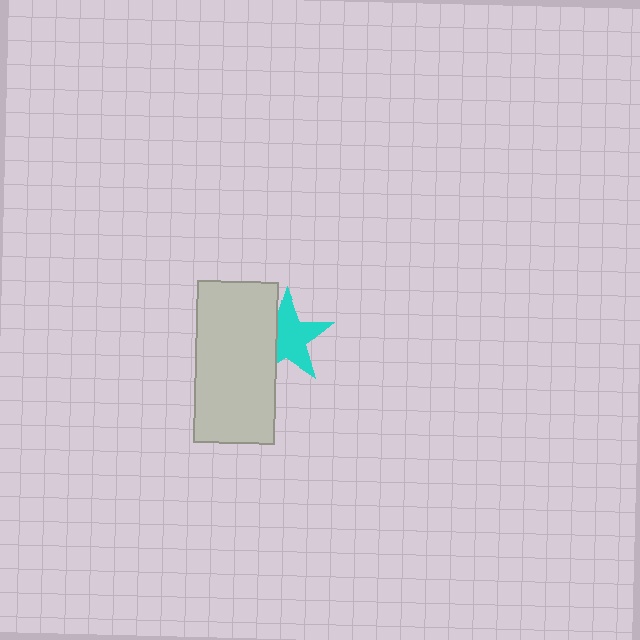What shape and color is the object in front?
The object in front is a light gray rectangle.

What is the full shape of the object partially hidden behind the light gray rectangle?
The partially hidden object is a cyan star.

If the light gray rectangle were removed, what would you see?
You would see the complete cyan star.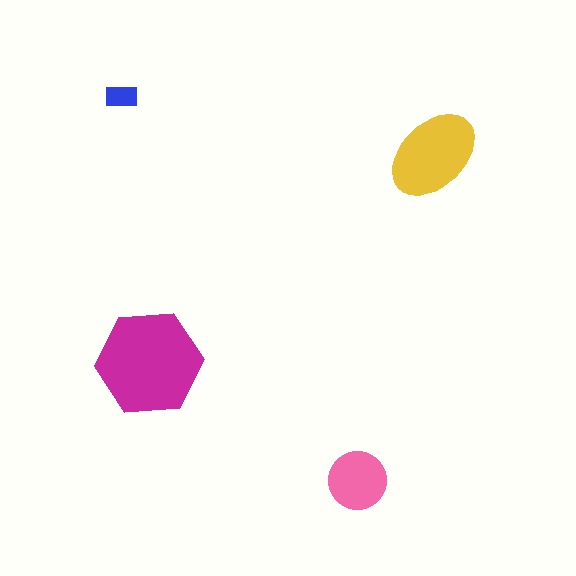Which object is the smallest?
The blue rectangle.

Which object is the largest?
The magenta hexagon.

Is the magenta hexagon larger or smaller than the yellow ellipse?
Larger.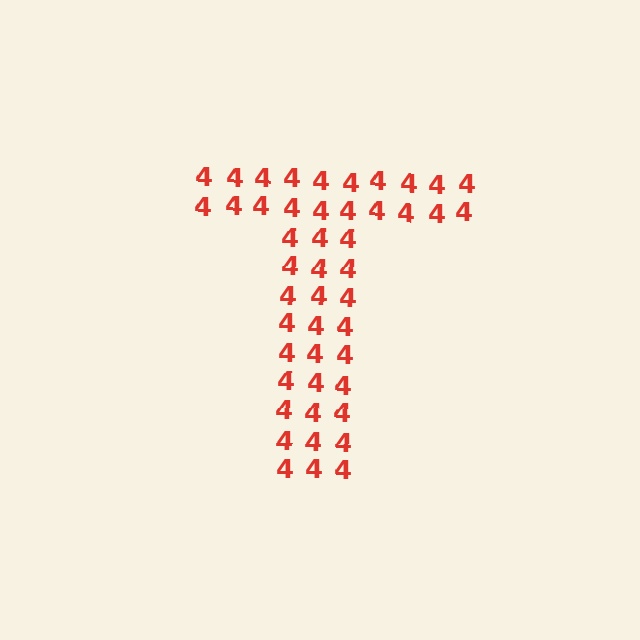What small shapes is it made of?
It is made of small digit 4's.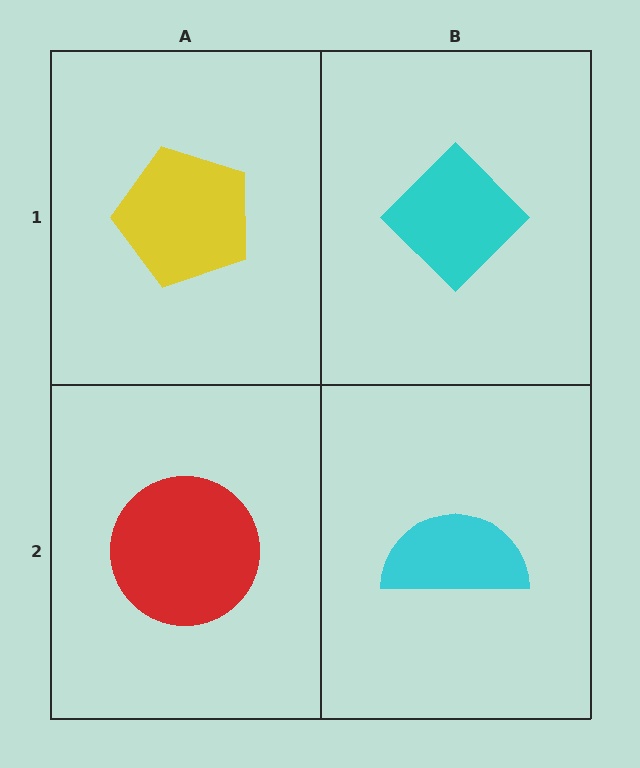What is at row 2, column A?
A red circle.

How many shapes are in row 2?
2 shapes.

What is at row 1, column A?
A yellow pentagon.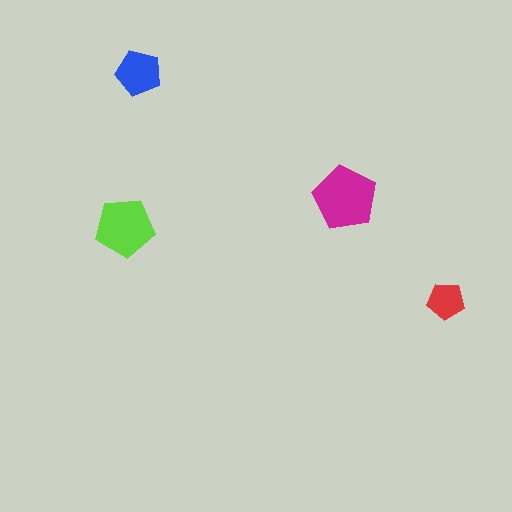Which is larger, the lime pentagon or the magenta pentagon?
The magenta one.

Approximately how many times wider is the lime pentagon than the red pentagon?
About 1.5 times wider.